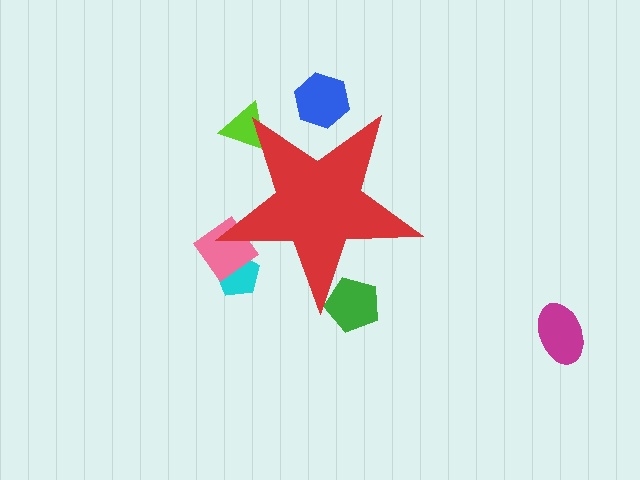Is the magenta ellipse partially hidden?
No, the magenta ellipse is fully visible.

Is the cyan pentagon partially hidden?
Yes, the cyan pentagon is partially hidden behind the red star.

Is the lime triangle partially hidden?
Yes, the lime triangle is partially hidden behind the red star.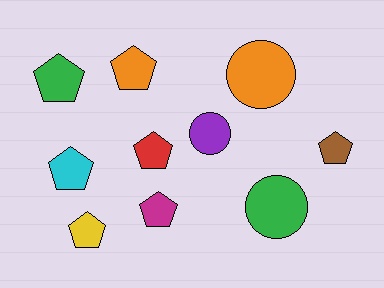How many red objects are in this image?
There is 1 red object.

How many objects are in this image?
There are 10 objects.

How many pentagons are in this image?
There are 7 pentagons.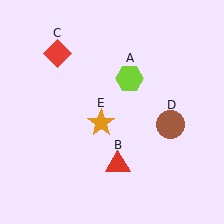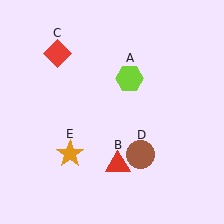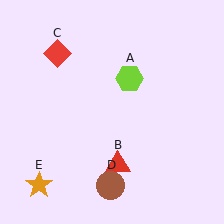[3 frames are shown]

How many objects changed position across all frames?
2 objects changed position: brown circle (object D), orange star (object E).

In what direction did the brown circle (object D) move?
The brown circle (object D) moved down and to the left.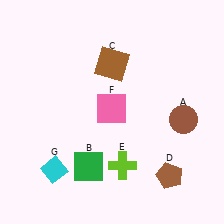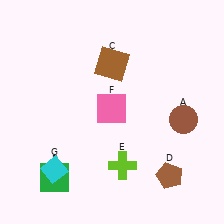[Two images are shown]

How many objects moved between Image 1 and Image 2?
1 object moved between the two images.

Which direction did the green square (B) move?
The green square (B) moved left.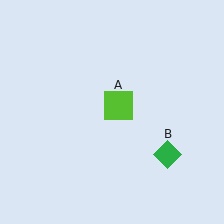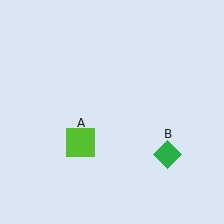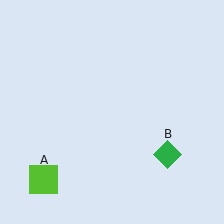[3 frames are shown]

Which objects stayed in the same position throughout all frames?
Green diamond (object B) remained stationary.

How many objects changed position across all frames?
1 object changed position: lime square (object A).